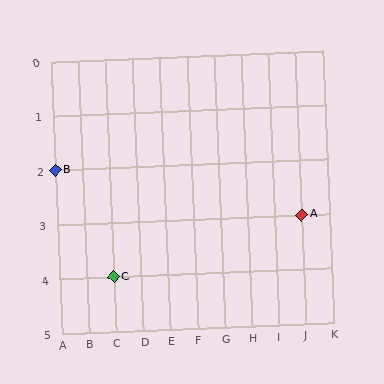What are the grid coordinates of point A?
Point A is at grid coordinates (J, 3).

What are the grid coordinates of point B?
Point B is at grid coordinates (A, 2).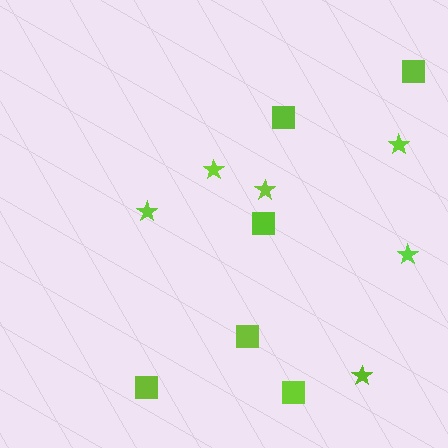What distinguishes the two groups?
There are 2 groups: one group of stars (6) and one group of squares (6).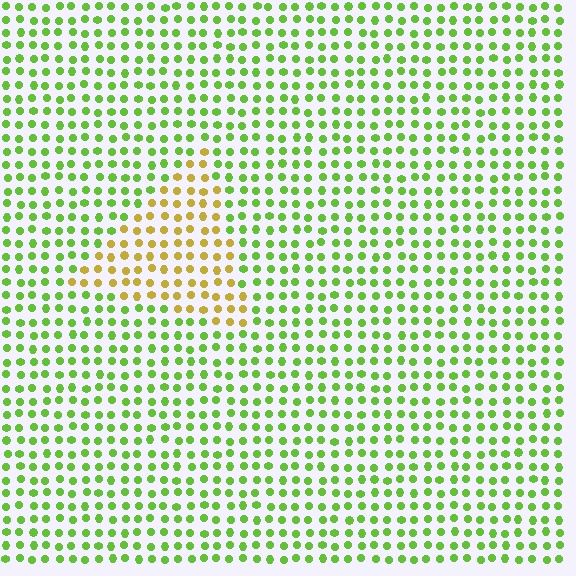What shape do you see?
I see a triangle.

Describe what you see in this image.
The image is filled with small lime elements in a uniform arrangement. A triangle-shaped region is visible where the elements are tinted to a slightly different hue, forming a subtle color boundary.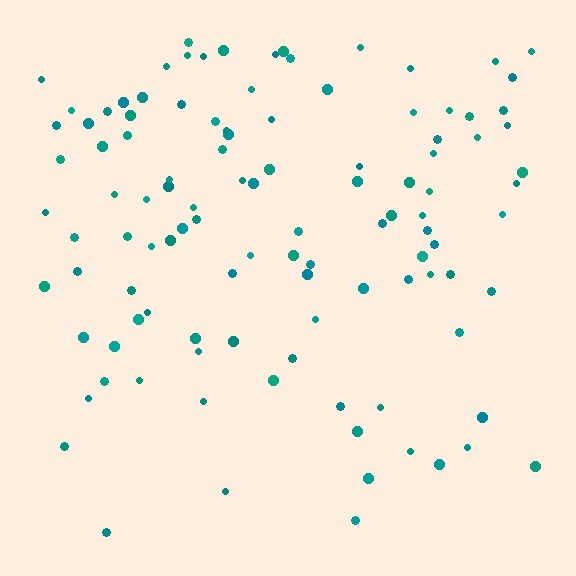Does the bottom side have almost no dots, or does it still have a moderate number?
Still a moderate number, just noticeably fewer than the top.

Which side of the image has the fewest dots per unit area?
The bottom.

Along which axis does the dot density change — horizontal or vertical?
Vertical.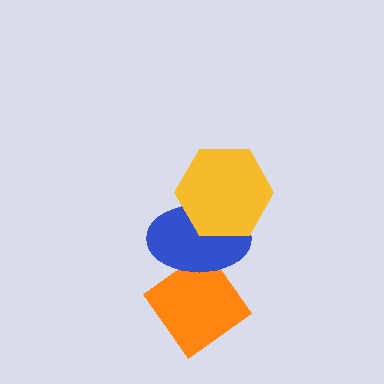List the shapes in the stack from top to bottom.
From top to bottom: the yellow hexagon, the blue ellipse, the orange diamond.